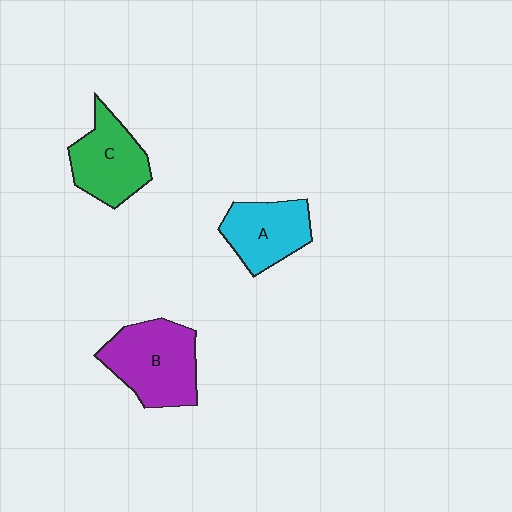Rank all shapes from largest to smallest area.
From largest to smallest: B (purple), C (green), A (cyan).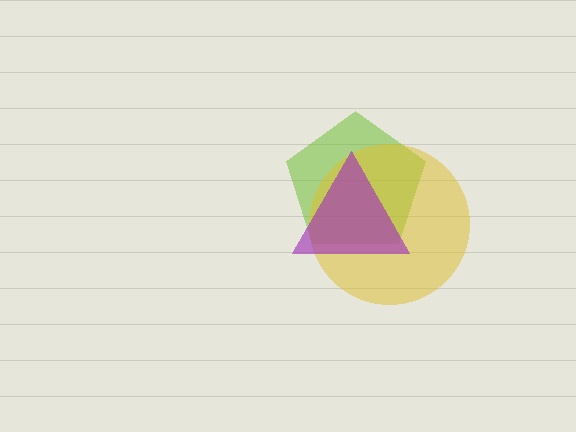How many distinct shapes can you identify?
There are 3 distinct shapes: a lime pentagon, a yellow circle, a purple triangle.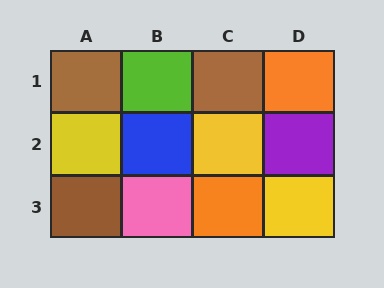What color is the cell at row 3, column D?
Yellow.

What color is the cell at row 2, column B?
Blue.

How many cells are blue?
1 cell is blue.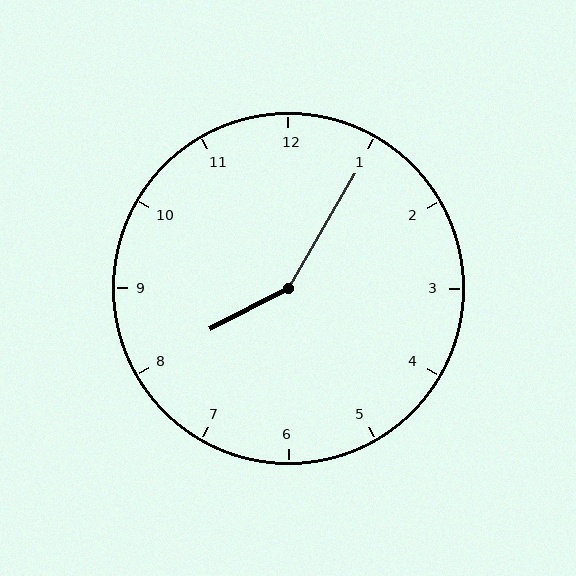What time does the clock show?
8:05.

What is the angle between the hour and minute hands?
Approximately 148 degrees.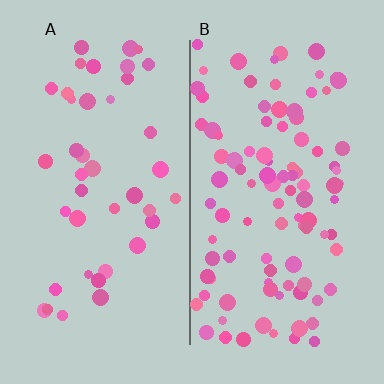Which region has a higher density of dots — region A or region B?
B (the right).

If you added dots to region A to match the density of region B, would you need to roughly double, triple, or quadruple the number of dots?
Approximately double.